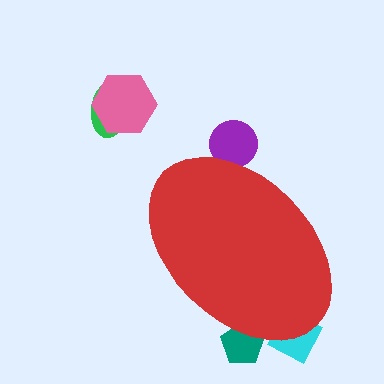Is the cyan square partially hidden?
Yes, the cyan square is partially hidden behind the red ellipse.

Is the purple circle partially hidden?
Yes, the purple circle is partially hidden behind the red ellipse.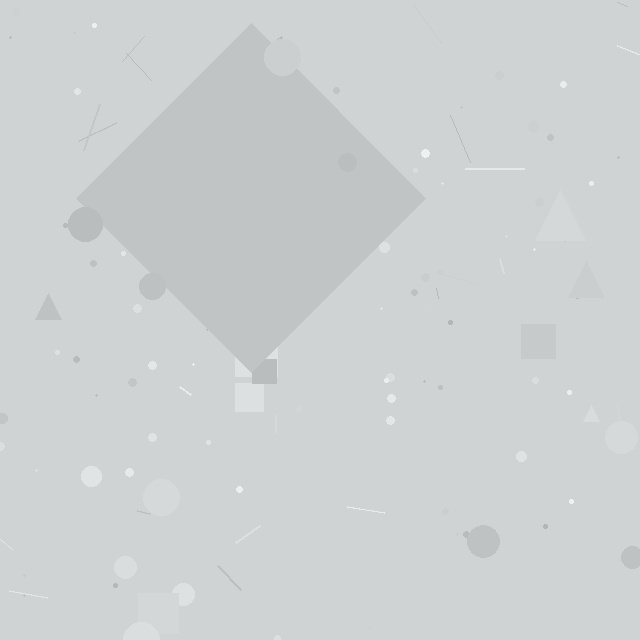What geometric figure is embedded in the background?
A diamond is embedded in the background.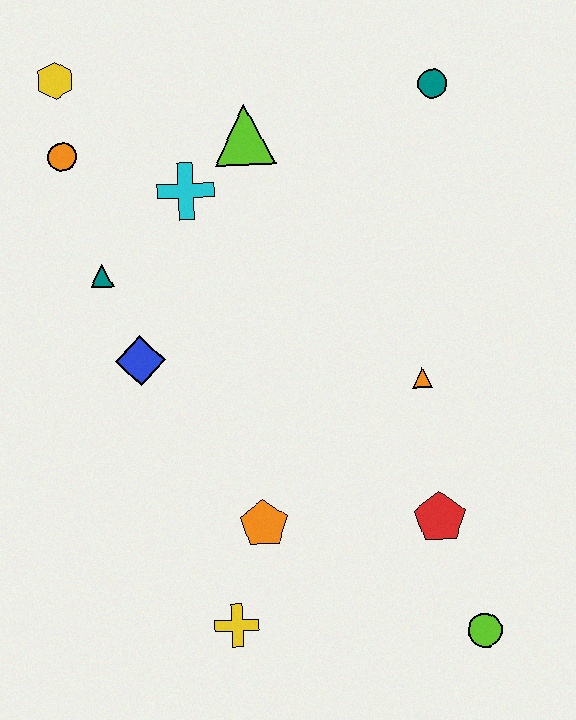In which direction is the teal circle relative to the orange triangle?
The teal circle is above the orange triangle.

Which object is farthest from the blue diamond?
The lime circle is farthest from the blue diamond.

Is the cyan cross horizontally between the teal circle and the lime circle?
No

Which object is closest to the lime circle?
The red pentagon is closest to the lime circle.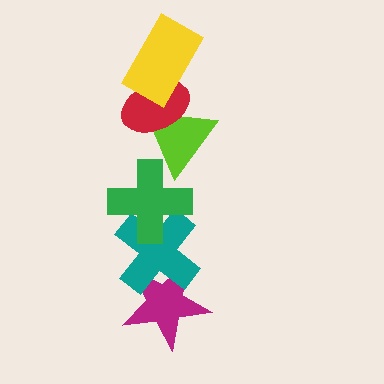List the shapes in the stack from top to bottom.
From top to bottom: the yellow rectangle, the red ellipse, the lime triangle, the green cross, the teal cross, the magenta star.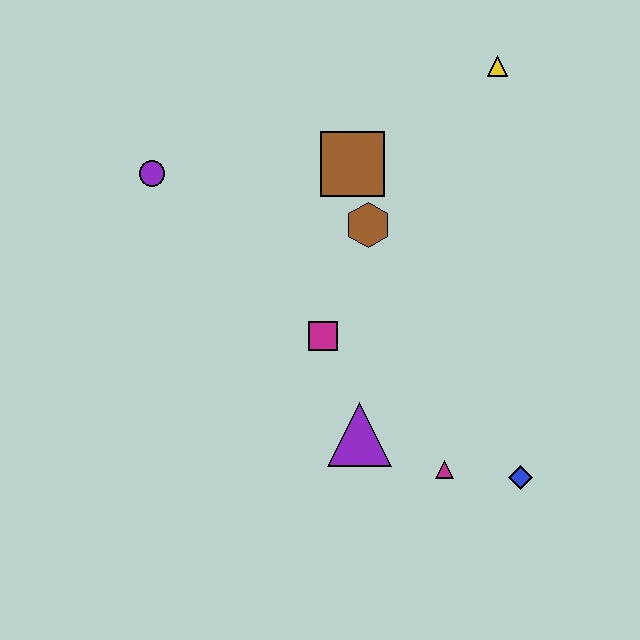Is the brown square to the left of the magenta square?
No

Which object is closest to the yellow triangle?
The brown square is closest to the yellow triangle.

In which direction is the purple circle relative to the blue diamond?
The purple circle is to the left of the blue diamond.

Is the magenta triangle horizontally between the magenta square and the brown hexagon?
No